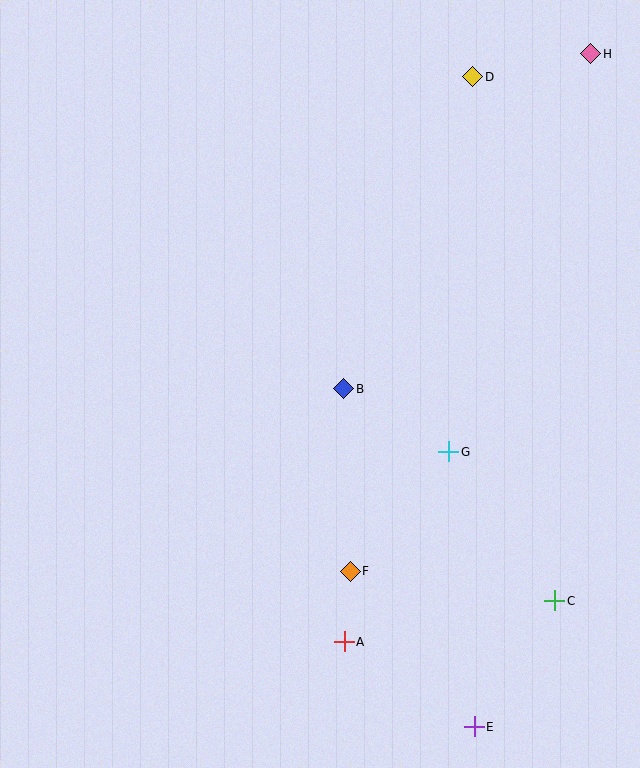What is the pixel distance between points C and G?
The distance between C and G is 183 pixels.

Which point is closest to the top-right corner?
Point H is closest to the top-right corner.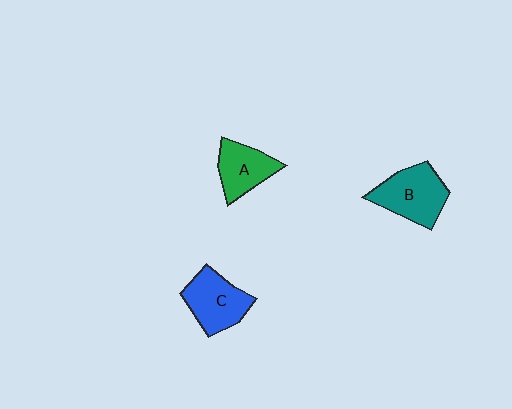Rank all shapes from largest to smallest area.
From largest to smallest: B (teal), C (blue), A (green).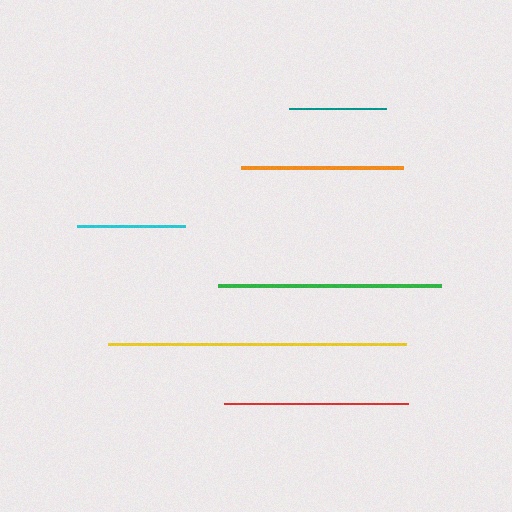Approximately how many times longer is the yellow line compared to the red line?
The yellow line is approximately 1.6 times the length of the red line.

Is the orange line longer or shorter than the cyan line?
The orange line is longer than the cyan line.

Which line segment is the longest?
The yellow line is the longest at approximately 297 pixels.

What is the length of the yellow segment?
The yellow segment is approximately 297 pixels long.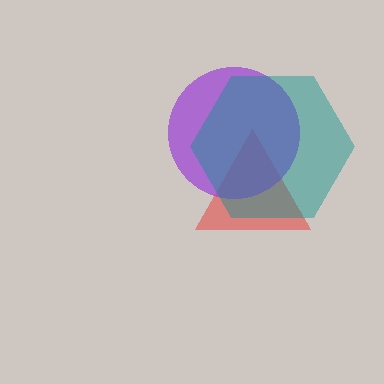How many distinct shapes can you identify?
There are 3 distinct shapes: a red triangle, a purple circle, a teal hexagon.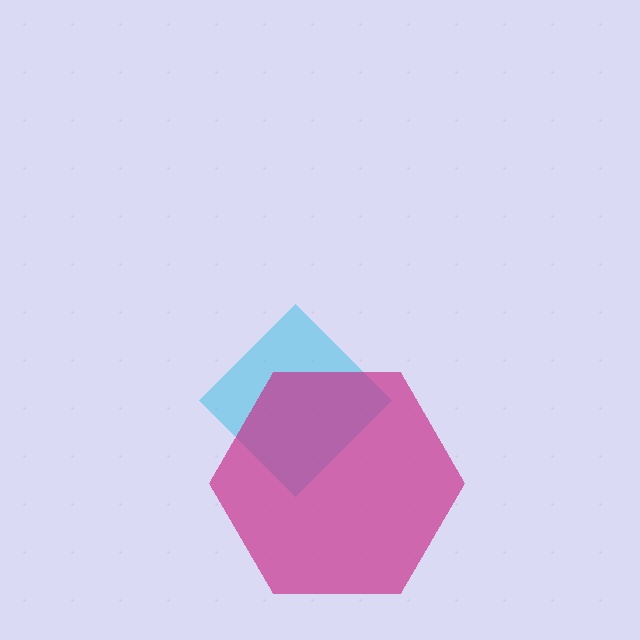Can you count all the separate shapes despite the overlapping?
Yes, there are 2 separate shapes.